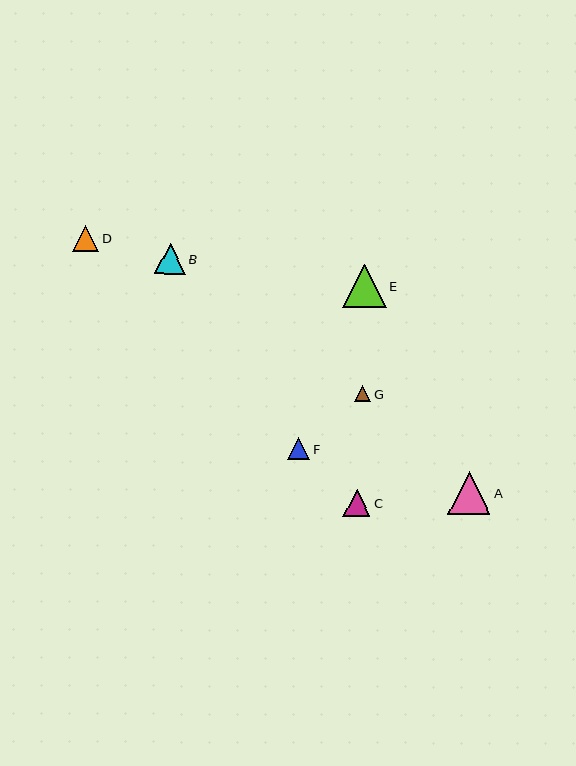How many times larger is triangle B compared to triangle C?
Triangle B is approximately 1.1 times the size of triangle C.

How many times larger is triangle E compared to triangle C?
Triangle E is approximately 1.6 times the size of triangle C.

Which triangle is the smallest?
Triangle G is the smallest with a size of approximately 16 pixels.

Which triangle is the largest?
Triangle E is the largest with a size of approximately 43 pixels.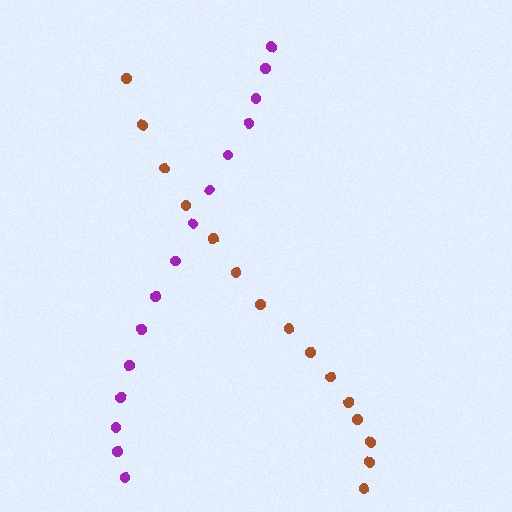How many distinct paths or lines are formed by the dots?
There are 2 distinct paths.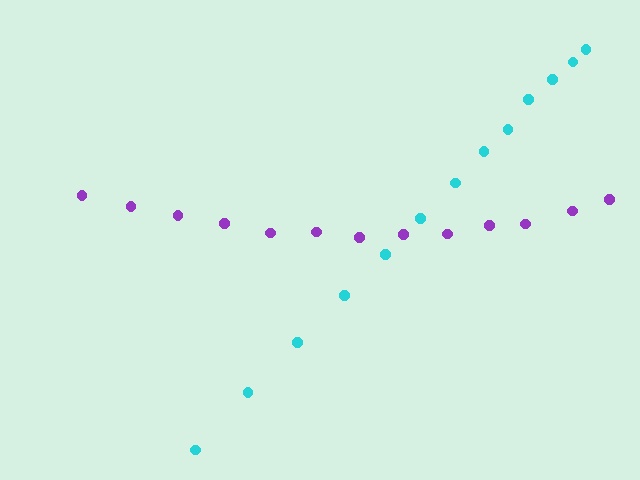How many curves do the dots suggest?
There are 2 distinct paths.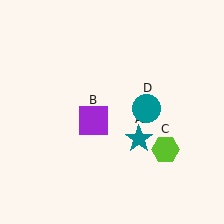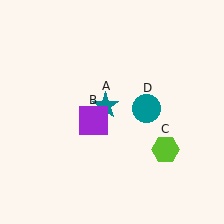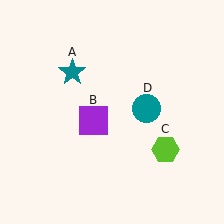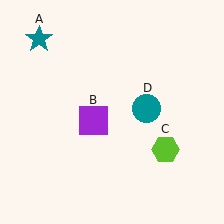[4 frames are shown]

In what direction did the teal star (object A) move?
The teal star (object A) moved up and to the left.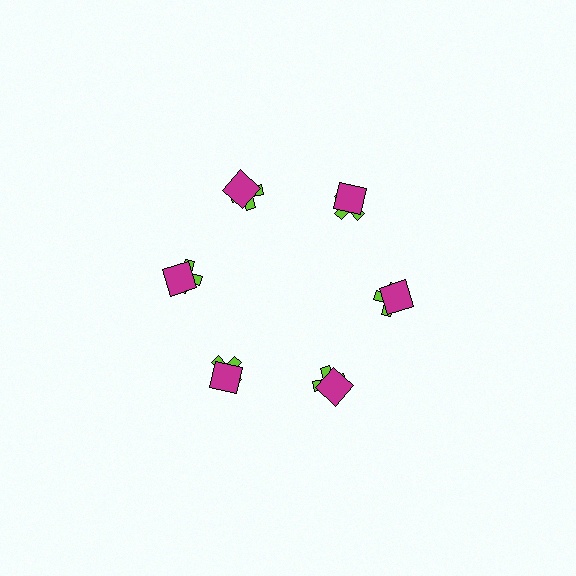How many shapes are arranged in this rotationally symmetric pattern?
There are 12 shapes, arranged in 6 groups of 2.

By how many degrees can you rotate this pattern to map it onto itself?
The pattern maps onto itself every 60 degrees of rotation.